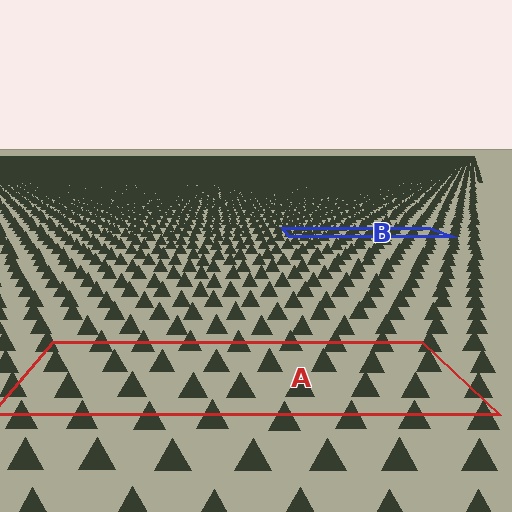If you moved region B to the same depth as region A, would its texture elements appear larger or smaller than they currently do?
They would appear larger. At a closer depth, the same texture elements are projected at a bigger on-screen size.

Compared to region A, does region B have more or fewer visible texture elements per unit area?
Region B has more texture elements per unit area — they are packed more densely because it is farther away.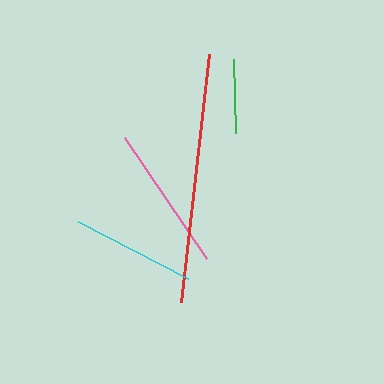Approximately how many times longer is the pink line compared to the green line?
The pink line is approximately 2.0 times the length of the green line.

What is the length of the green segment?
The green segment is approximately 74 pixels long.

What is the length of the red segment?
The red segment is approximately 250 pixels long.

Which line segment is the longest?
The red line is the longest at approximately 250 pixels.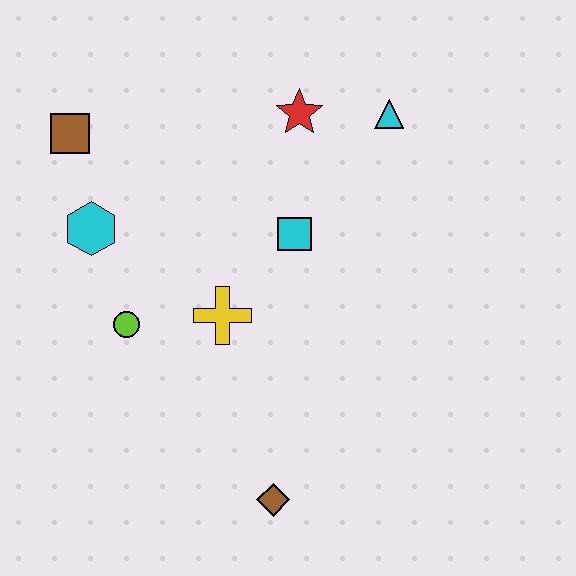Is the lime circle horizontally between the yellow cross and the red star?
No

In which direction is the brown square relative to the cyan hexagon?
The brown square is above the cyan hexagon.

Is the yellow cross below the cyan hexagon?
Yes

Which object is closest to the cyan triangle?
The red star is closest to the cyan triangle.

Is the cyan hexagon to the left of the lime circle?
Yes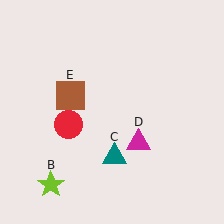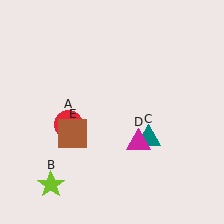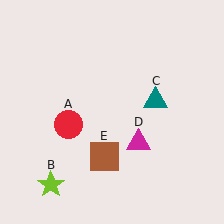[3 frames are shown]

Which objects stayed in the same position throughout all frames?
Red circle (object A) and lime star (object B) and magenta triangle (object D) remained stationary.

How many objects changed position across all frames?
2 objects changed position: teal triangle (object C), brown square (object E).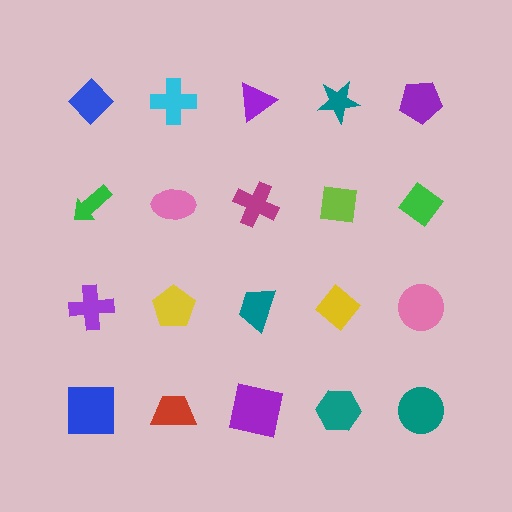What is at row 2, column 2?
A pink ellipse.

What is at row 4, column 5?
A teal circle.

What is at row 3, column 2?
A yellow pentagon.